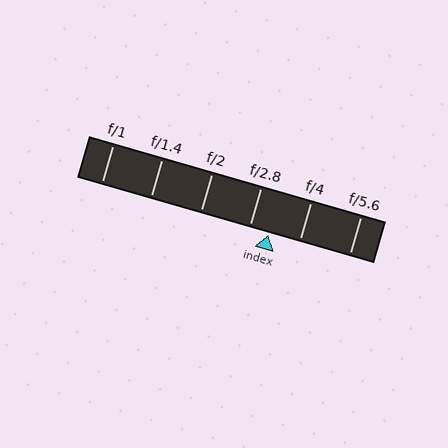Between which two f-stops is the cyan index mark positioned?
The index mark is between f/2.8 and f/4.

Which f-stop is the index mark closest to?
The index mark is closest to f/2.8.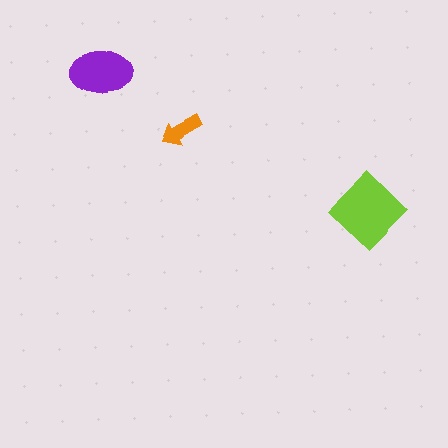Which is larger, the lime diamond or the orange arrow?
The lime diamond.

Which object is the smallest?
The orange arrow.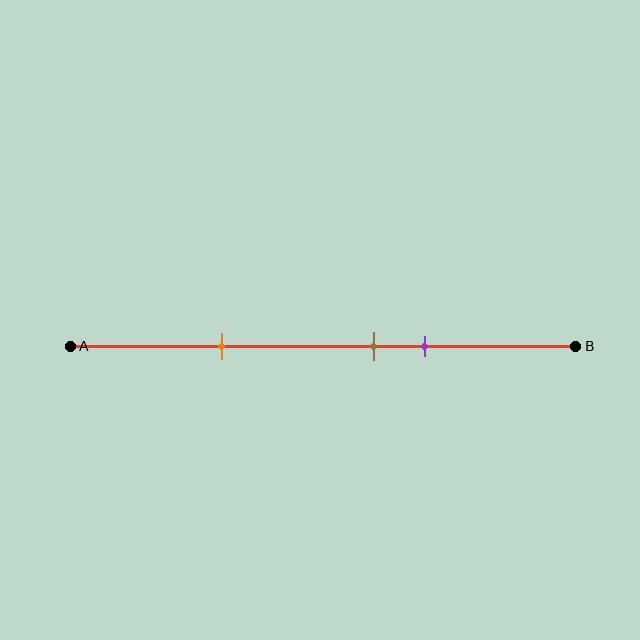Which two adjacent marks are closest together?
The brown and purple marks are the closest adjacent pair.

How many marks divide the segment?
There are 3 marks dividing the segment.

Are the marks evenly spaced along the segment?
No, the marks are not evenly spaced.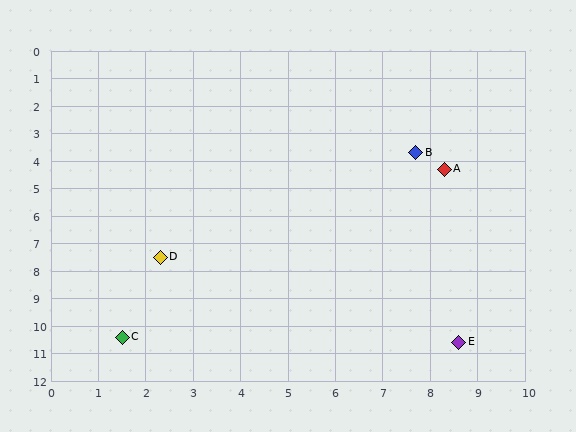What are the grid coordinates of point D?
Point D is at approximately (2.3, 7.5).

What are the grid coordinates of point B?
Point B is at approximately (7.7, 3.7).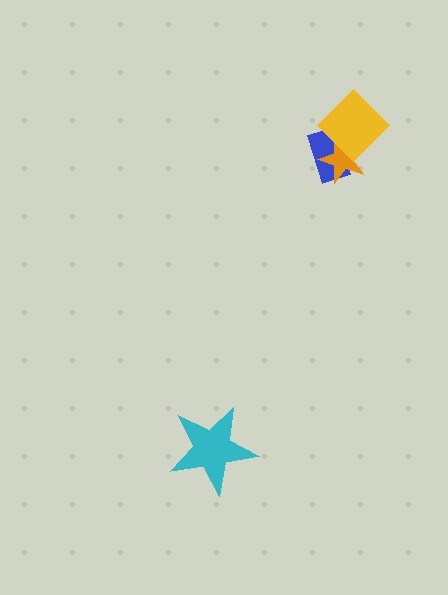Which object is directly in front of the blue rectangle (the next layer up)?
The orange star is directly in front of the blue rectangle.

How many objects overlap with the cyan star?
0 objects overlap with the cyan star.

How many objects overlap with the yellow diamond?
2 objects overlap with the yellow diamond.